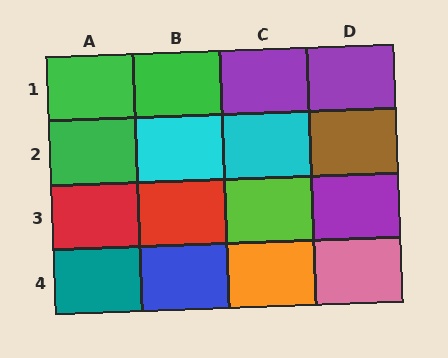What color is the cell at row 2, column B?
Cyan.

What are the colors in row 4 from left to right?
Teal, blue, orange, pink.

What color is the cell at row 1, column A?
Green.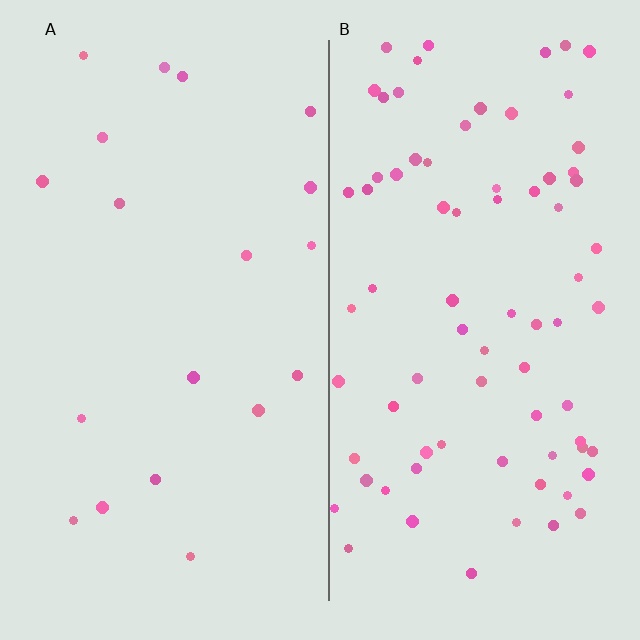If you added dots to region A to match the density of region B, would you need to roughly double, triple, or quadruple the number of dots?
Approximately quadruple.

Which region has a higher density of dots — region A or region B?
B (the right).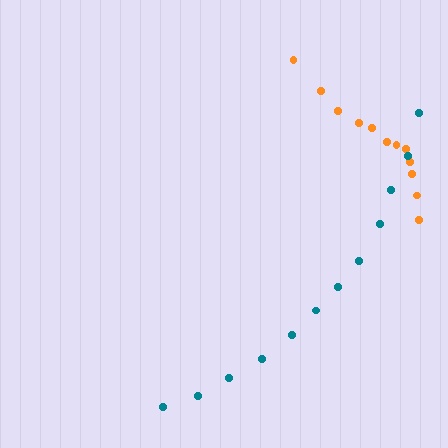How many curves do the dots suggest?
There are 2 distinct paths.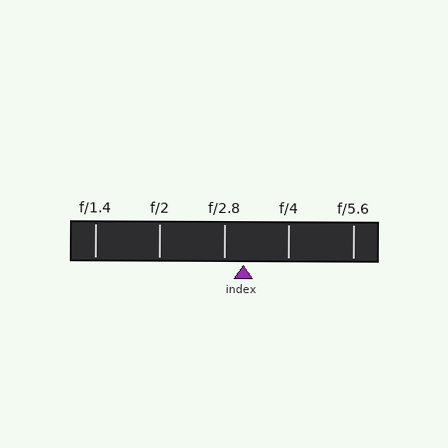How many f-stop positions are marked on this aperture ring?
There are 5 f-stop positions marked.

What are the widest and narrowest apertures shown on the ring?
The widest aperture shown is f/1.4 and the narrowest is f/5.6.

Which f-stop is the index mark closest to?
The index mark is closest to f/2.8.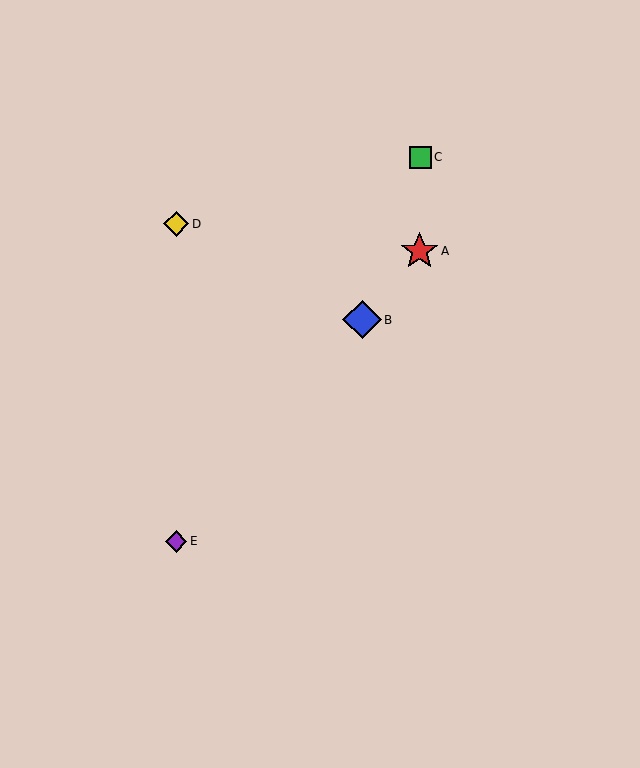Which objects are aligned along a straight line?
Objects A, B, E are aligned along a straight line.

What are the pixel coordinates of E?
Object E is at (176, 541).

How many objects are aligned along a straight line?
3 objects (A, B, E) are aligned along a straight line.